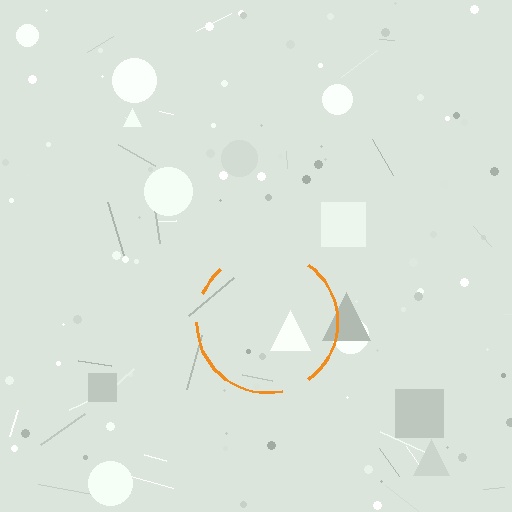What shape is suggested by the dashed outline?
The dashed outline suggests a circle.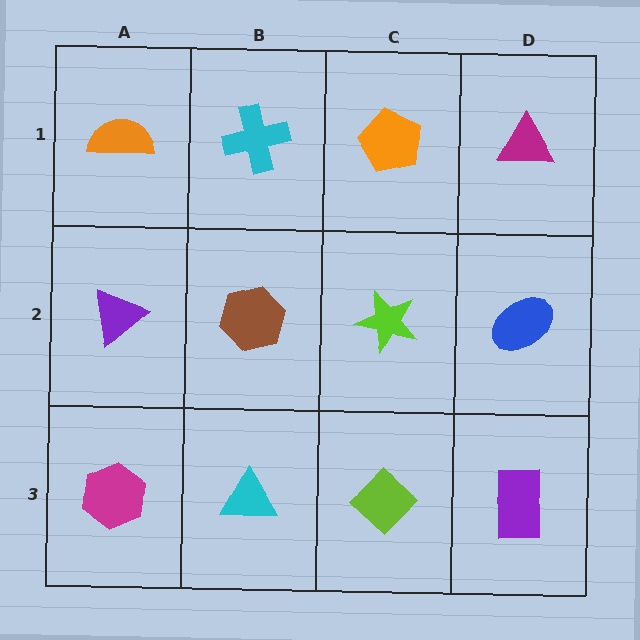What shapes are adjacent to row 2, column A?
An orange semicircle (row 1, column A), a magenta hexagon (row 3, column A), a brown hexagon (row 2, column B).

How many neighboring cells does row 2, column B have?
4.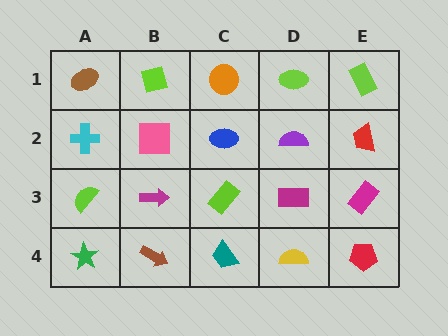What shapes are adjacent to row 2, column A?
A brown ellipse (row 1, column A), a lime semicircle (row 3, column A), a pink square (row 2, column B).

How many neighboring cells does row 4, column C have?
3.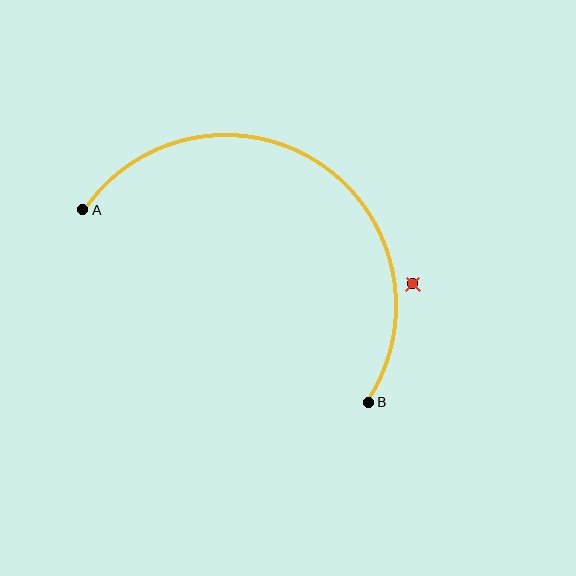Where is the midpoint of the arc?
The arc midpoint is the point on the curve farthest from the straight line joining A and B. It sits above and to the right of that line.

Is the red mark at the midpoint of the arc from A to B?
No — the red mark does not lie on the arc at all. It sits slightly outside the curve.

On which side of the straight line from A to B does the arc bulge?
The arc bulges above and to the right of the straight line connecting A and B.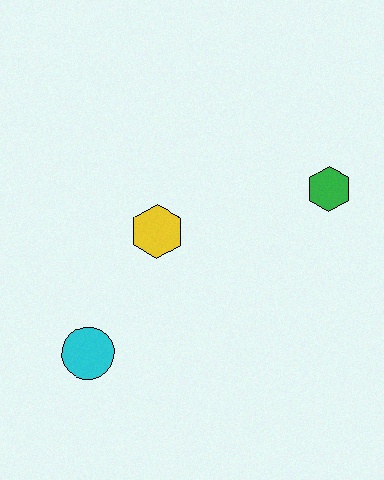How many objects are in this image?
There are 3 objects.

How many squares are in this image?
There are no squares.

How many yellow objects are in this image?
There is 1 yellow object.